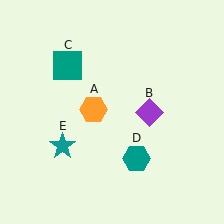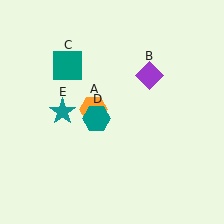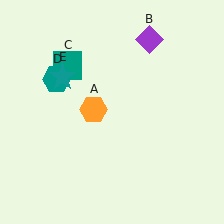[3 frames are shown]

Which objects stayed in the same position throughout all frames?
Orange hexagon (object A) and teal square (object C) remained stationary.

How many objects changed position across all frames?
3 objects changed position: purple diamond (object B), teal hexagon (object D), teal star (object E).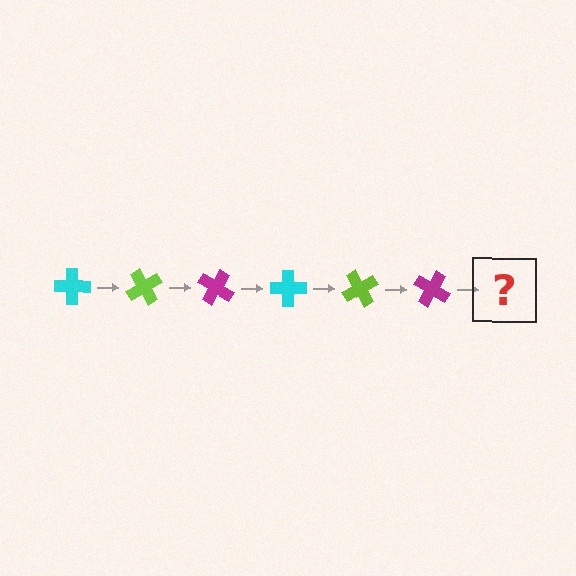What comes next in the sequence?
The next element should be a cyan cross, rotated 360 degrees from the start.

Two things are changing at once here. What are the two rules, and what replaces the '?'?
The two rules are that it rotates 60 degrees each step and the color cycles through cyan, lime, and magenta. The '?' should be a cyan cross, rotated 360 degrees from the start.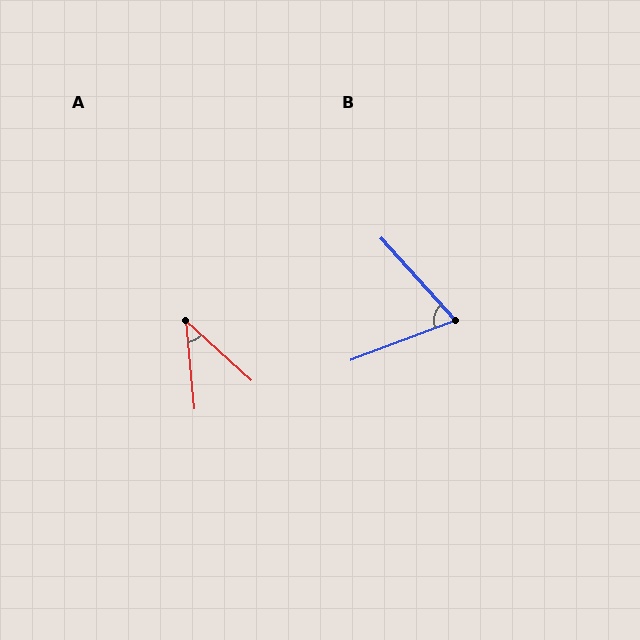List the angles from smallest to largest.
A (42°), B (68°).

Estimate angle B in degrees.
Approximately 68 degrees.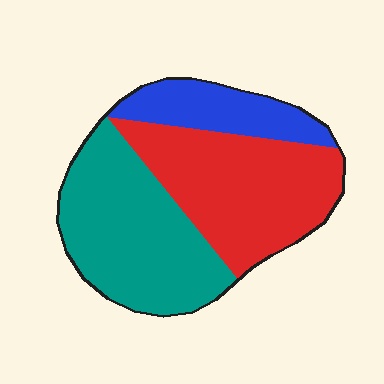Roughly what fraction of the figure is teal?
Teal covers 41% of the figure.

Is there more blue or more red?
Red.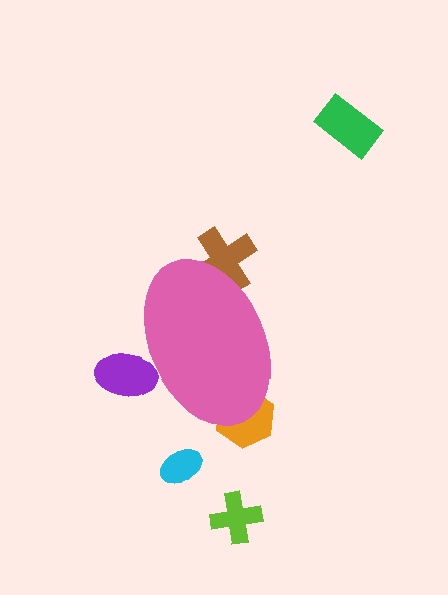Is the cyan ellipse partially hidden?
No, the cyan ellipse is fully visible.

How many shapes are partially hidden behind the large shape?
3 shapes are partially hidden.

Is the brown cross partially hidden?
Yes, the brown cross is partially hidden behind the pink ellipse.